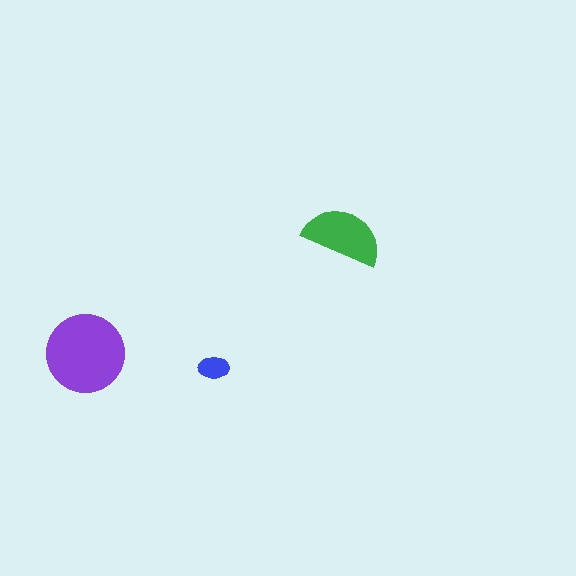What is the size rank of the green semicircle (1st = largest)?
2nd.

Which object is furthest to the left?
The purple circle is leftmost.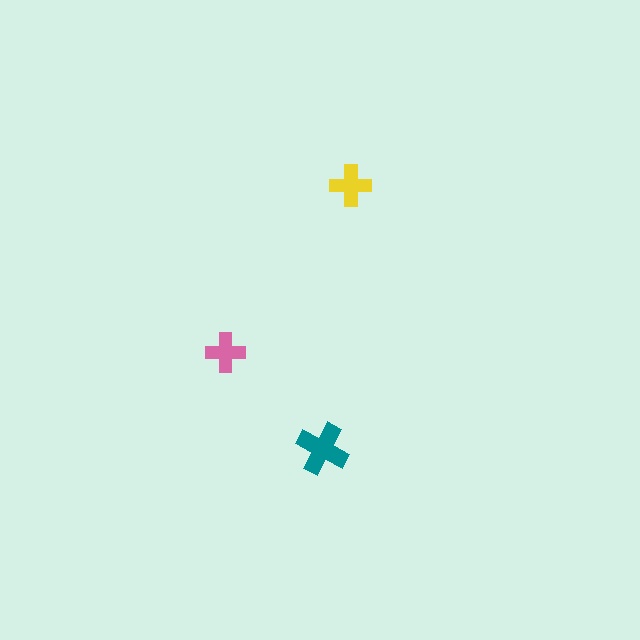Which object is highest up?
The yellow cross is topmost.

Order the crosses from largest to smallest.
the teal one, the yellow one, the pink one.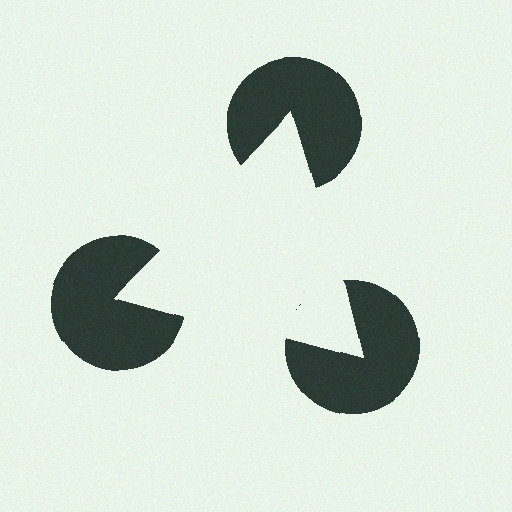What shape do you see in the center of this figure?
An illusory triangle — its edges are inferred from the aligned wedge cuts in the pac-man discs, not physically drawn.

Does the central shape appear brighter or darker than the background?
It typically appears slightly brighter than the background, even though no actual brightness change is drawn.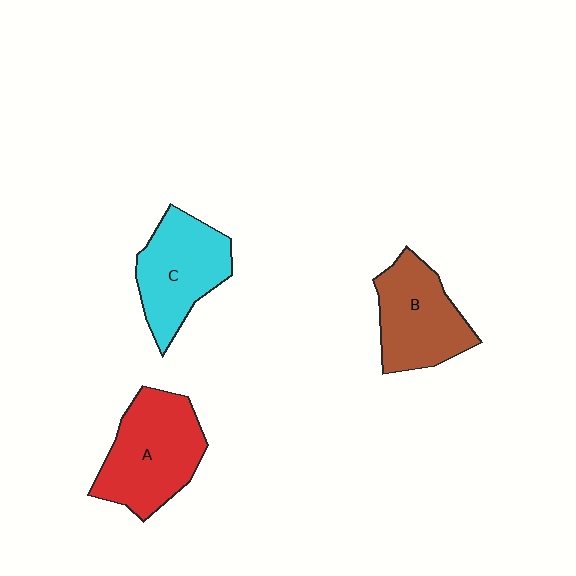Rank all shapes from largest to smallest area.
From largest to smallest: A (red), C (cyan), B (brown).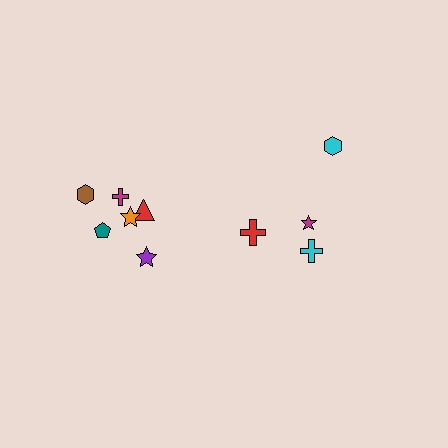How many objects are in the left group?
There are 6 objects.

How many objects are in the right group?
There are 4 objects.